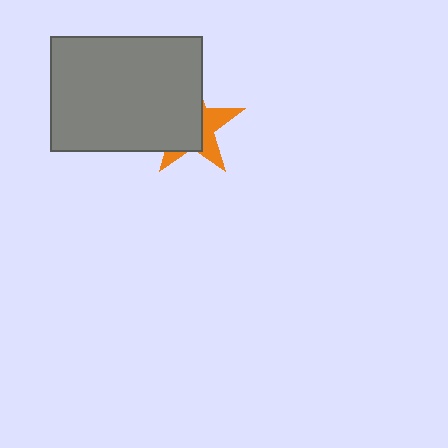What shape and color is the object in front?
The object in front is a gray rectangle.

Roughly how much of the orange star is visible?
A small part of it is visible (roughly 37%).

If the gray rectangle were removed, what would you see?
You would see the complete orange star.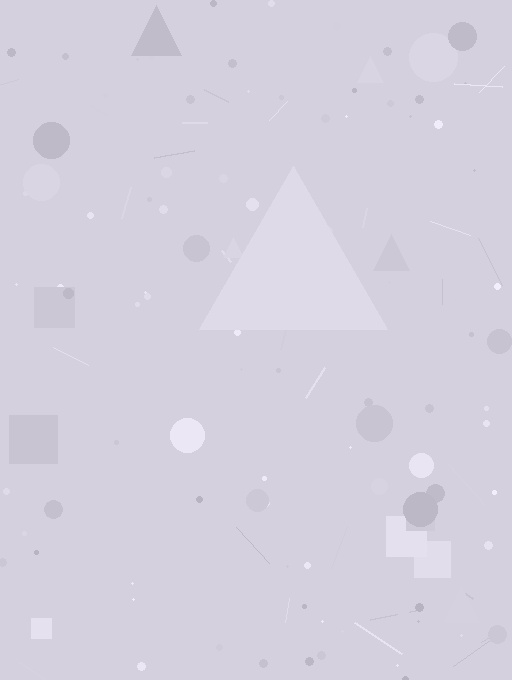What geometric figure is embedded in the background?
A triangle is embedded in the background.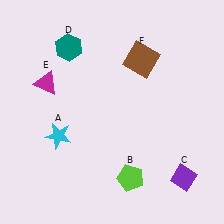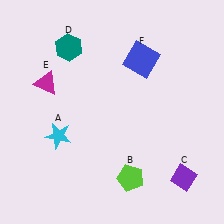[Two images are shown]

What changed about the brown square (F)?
In Image 1, F is brown. In Image 2, it changed to blue.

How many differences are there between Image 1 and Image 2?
There is 1 difference between the two images.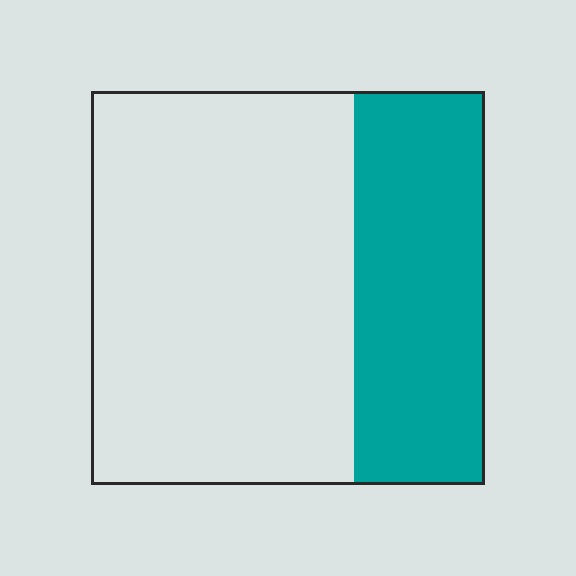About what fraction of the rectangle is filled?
About one third (1/3).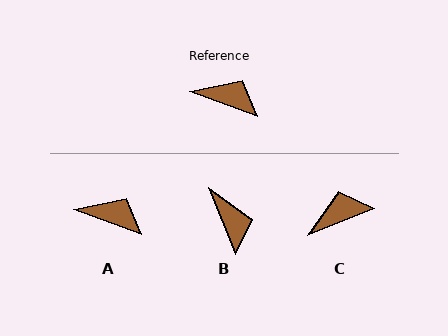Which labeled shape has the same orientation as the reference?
A.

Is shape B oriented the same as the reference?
No, it is off by about 49 degrees.